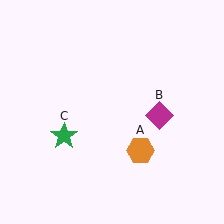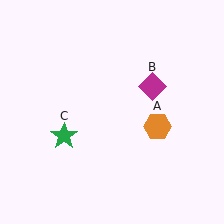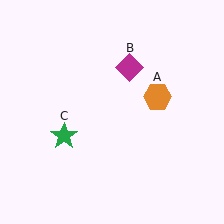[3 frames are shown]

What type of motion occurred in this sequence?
The orange hexagon (object A), magenta diamond (object B) rotated counterclockwise around the center of the scene.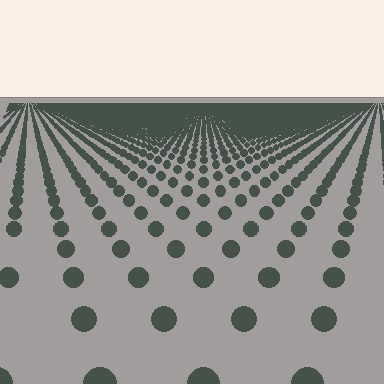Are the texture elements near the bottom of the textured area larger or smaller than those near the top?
Larger. Near the bottom, elements are closer to the viewer and appear at a bigger on-screen size.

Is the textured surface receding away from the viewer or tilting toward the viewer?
The surface is receding away from the viewer. Texture elements get smaller and denser toward the top.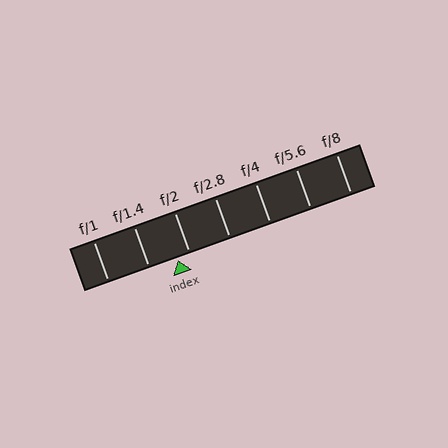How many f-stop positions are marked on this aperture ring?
There are 7 f-stop positions marked.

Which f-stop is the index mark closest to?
The index mark is closest to f/2.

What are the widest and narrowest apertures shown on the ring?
The widest aperture shown is f/1 and the narrowest is f/8.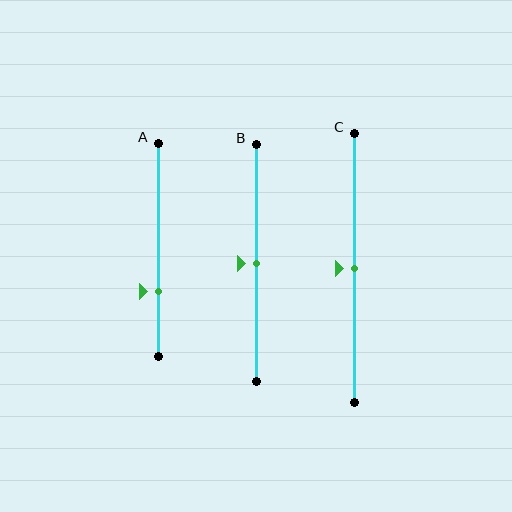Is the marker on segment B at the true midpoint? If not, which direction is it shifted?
Yes, the marker on segment B is at the true midpoint.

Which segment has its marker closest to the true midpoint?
Segment B has its marker closest to the true midpoint.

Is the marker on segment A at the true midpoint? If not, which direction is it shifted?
No, the marker on segment A is shifted downward by about 19% of the segment length.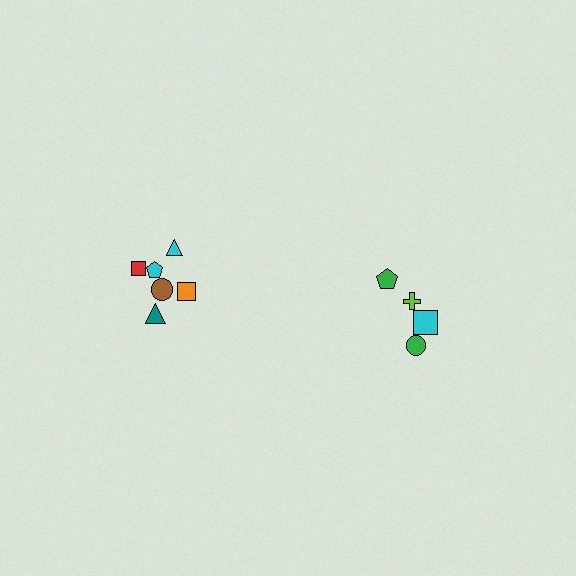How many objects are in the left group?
There are 6 objects.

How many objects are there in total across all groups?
There are 10 objects.